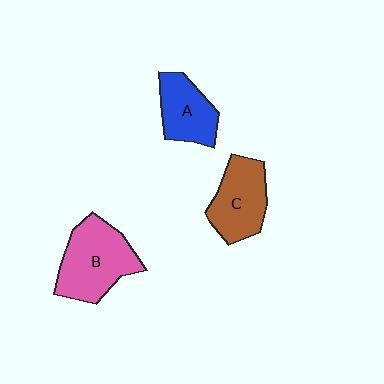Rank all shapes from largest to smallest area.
From largest to smallest: B (pink), C (brown), A (blue).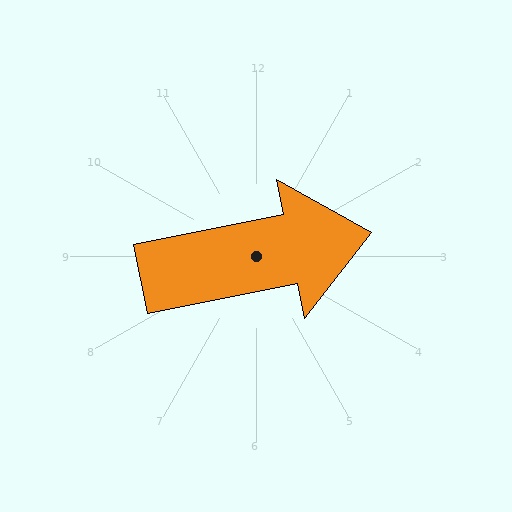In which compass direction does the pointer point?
East.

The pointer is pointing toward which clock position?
Roughly 3 o'clock.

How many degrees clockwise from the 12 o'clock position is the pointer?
Approximately 79 degrees.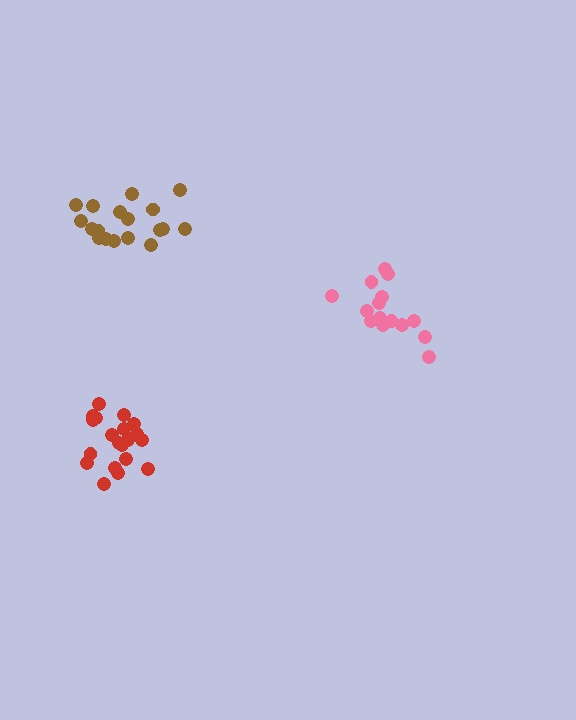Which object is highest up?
The brown cluster is topmost.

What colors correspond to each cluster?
The clusters are colored: pink, brown, red.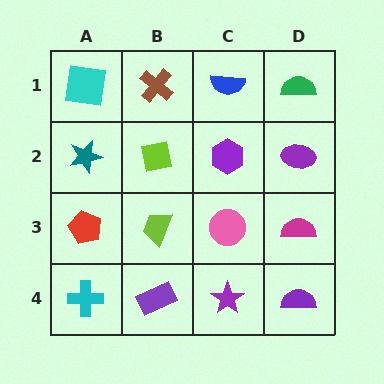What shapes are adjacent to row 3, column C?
A purple hexagon (row 2, column C), a purple star (row 4, column C), a lime trapezoid (row 3, column B), a magenta semicircle (row 3, column D).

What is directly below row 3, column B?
A purple rectangle.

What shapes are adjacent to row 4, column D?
A magenta semicircle (row 3, column D), a purple star (row 4, column C).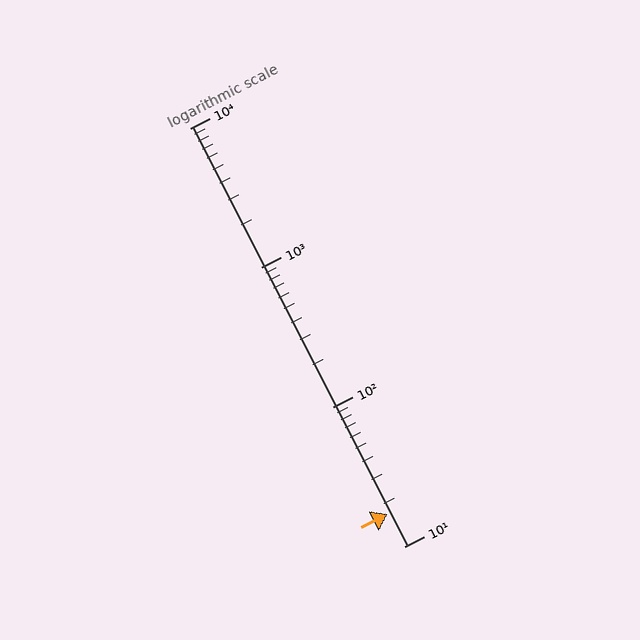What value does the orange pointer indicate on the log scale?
The pointer indicates approximately 17.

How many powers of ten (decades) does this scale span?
The scale spans 3 decades, from 10 to 10000.